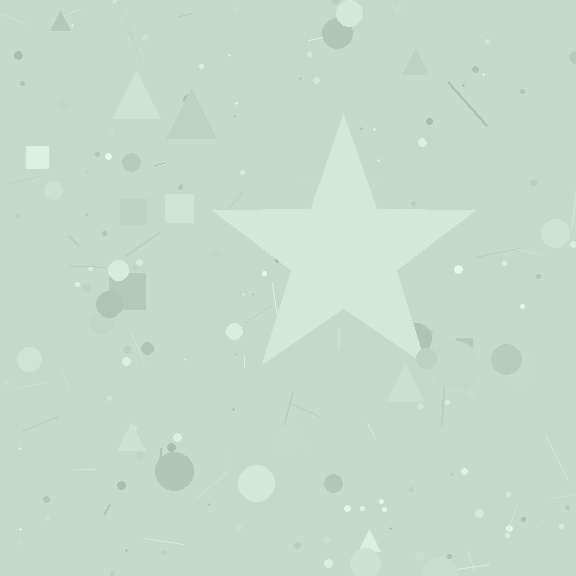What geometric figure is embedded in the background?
A star is embedded in the background.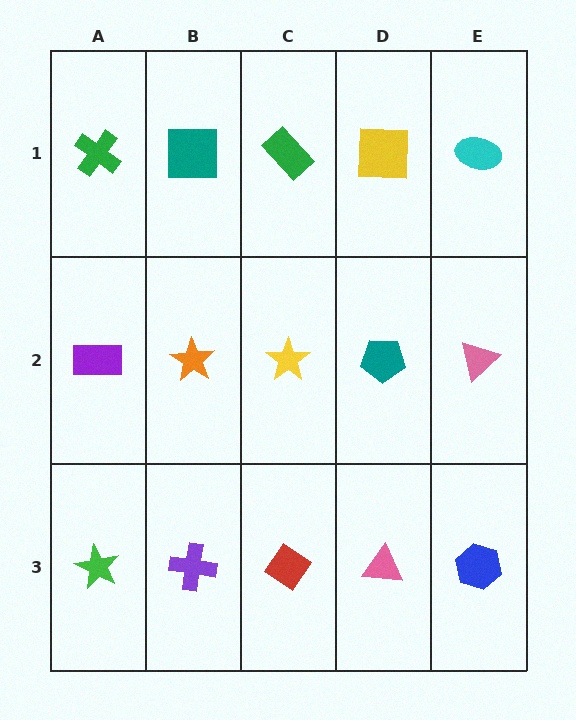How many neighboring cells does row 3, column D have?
3.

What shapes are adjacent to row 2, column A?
A green cross (row 1, column A), a green star (row 3, column A), an orange star (row 2, column B).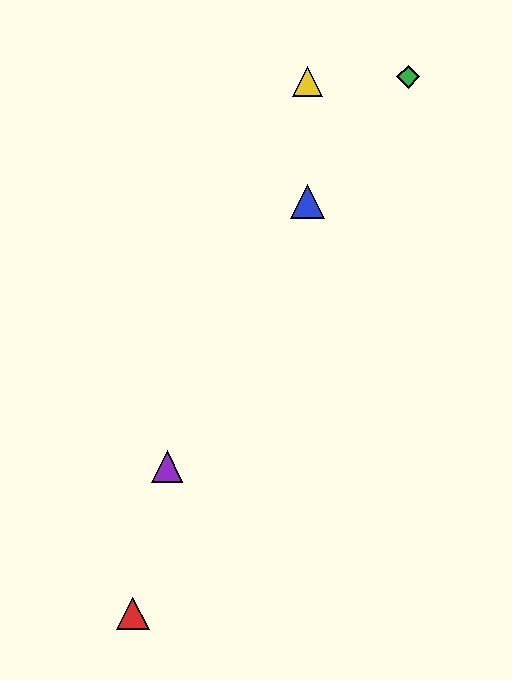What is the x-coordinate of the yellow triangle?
The yellow triangle is at x≈307.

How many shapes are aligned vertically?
2 shapes (the blue triangle, the yellow triangle) are aligned vertically.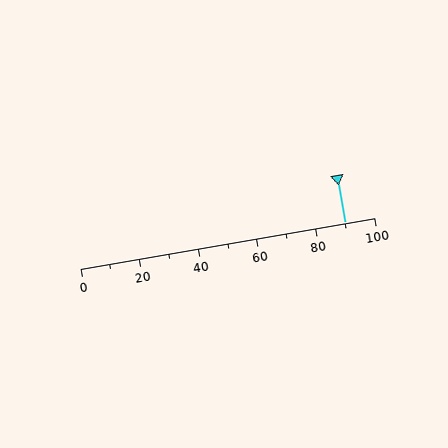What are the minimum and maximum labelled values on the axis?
The axis runs from 0 to 100.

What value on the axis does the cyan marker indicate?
The marker indicates approximately 90.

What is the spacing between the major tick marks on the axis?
The major ticks are spaced 20 apart.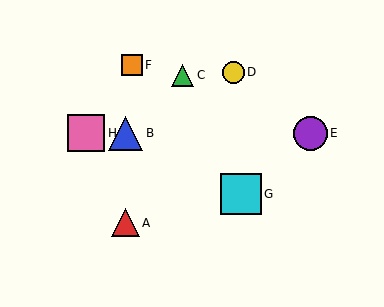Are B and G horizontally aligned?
No, B is at y≈133 and G is at y≈194.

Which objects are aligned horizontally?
Objects B, E, H are aligned horizontally.